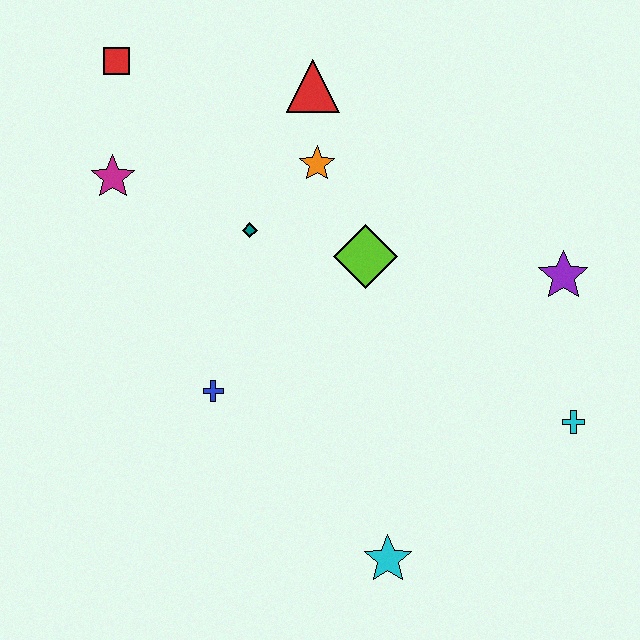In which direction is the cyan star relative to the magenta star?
The cyan star is below the magenta star.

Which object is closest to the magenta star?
The red square is closest to the magenta star.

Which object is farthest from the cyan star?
The red square is farthest from the cyan star.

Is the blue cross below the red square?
Yes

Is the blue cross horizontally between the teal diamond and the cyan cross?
No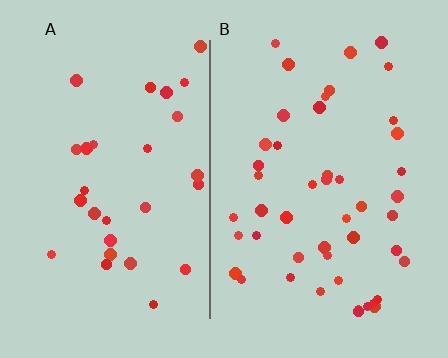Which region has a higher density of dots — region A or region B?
B (the right).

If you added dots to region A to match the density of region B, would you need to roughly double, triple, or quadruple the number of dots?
Approximately double.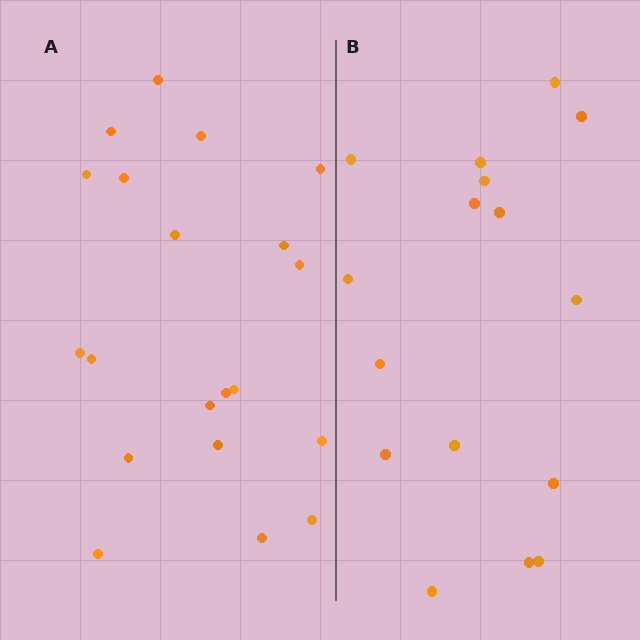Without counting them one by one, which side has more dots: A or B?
Region A (the left region) has more dots.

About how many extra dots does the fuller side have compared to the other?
Region A has about 4 more dots than region B.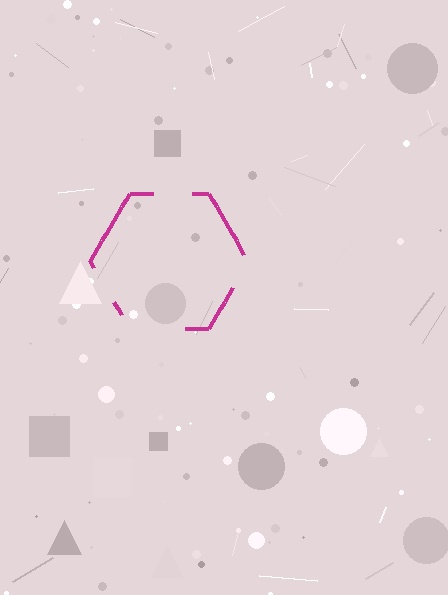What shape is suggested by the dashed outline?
The dashed outline suggests a hexagon.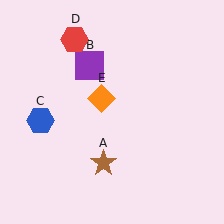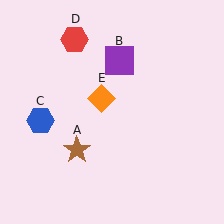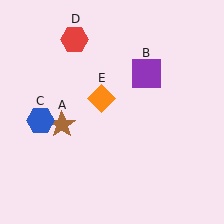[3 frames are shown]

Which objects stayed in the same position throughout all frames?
Blue hexagon (object C) and red hexagon (object D) and orange diamond (object E) remained stationary.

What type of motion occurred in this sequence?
The brown star (object A), purple square (object B) rotated clockwise around the center of the scene.